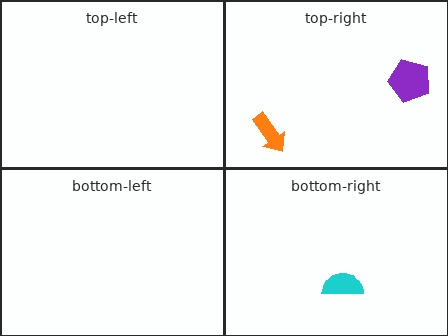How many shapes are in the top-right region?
2.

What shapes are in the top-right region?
The orange arrow, the purple pentagon.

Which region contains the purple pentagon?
The top-right region.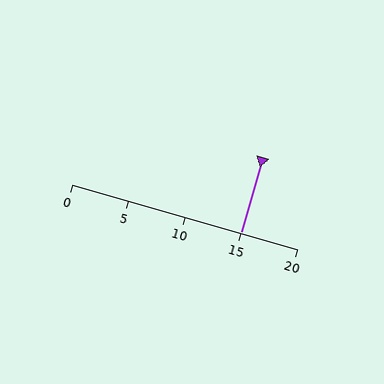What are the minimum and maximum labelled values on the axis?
The axis runs from 0 to 20.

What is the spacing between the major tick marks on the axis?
The major ticks are spaced 5 apart.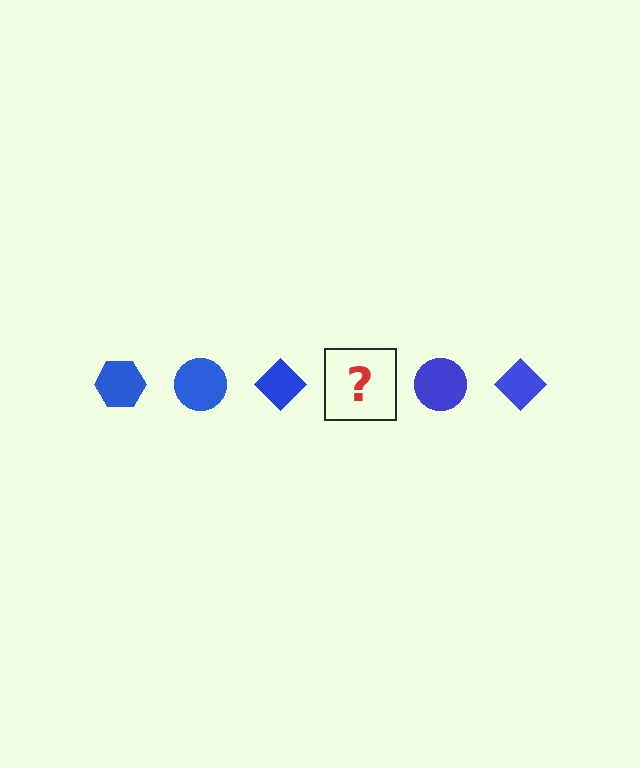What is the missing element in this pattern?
The missing element is a blue hexagon.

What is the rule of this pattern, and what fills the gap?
The rule is that the pattern cycles through hexagon, circle, diamond shapes in blue. The gap should be filled with a blue hexagon.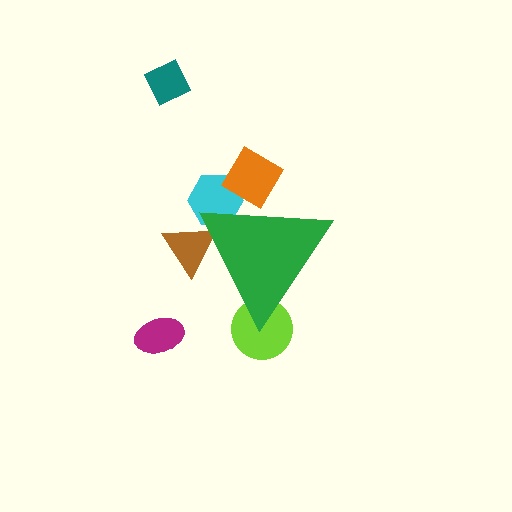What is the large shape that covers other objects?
A green triangle.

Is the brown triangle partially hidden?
Yes, the brown triangle is partially hidden behind the green triangle.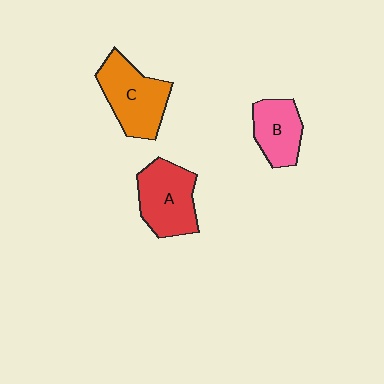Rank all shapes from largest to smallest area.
From largest to smallest: C (orange), A (red), B (pink).